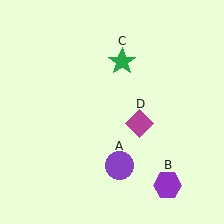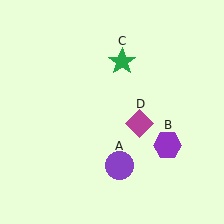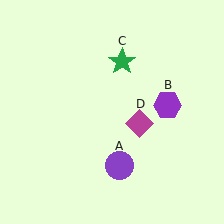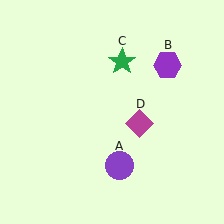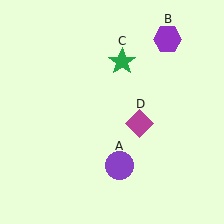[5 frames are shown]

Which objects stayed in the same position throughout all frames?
Purple circle (object A) and green star (object C) and magenta diamond (object D) remained stationary.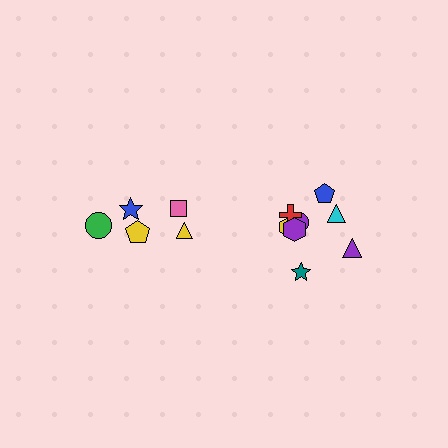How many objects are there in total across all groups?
There are 13 objects.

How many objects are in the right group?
There are 8 objects.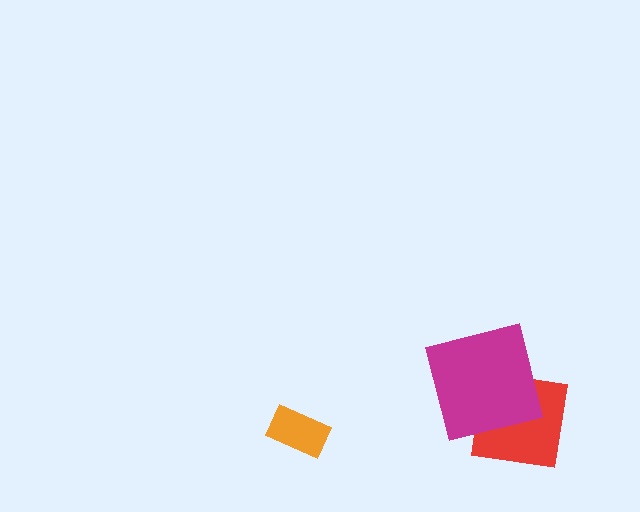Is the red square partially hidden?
Yes, it is partially covered by another shape.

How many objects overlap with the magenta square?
1 object overlaps with the magenta square.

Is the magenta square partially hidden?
No, no other shape covers it.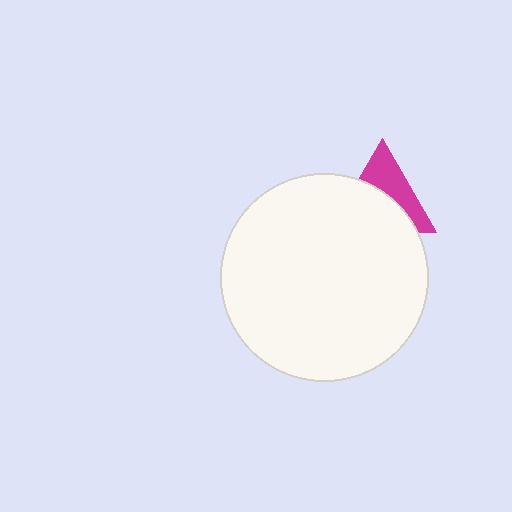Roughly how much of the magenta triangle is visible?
A small part of it is visible (roughly 44%).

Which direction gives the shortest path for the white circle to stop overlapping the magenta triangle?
Moving down gives the shortest separation.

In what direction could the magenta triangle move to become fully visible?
The magenta triangle could move up. That would shift it out from behind the white circle entirely.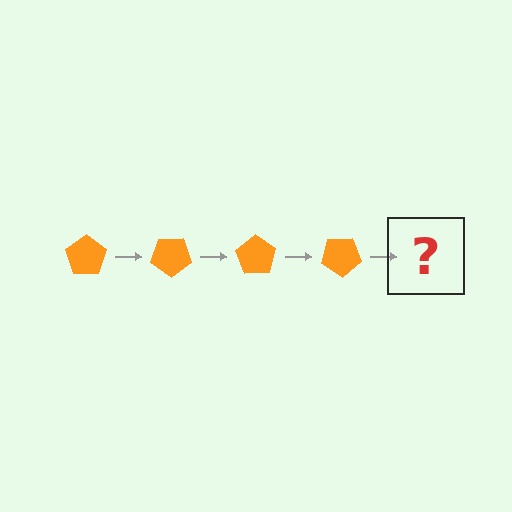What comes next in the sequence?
The next element should be an orange pentagon rotated 140 degrees.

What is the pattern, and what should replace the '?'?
The pattern is that the pentagon rotates 35 degrees each step. The '?' should be an orange pentagon rotated 140 degrees.